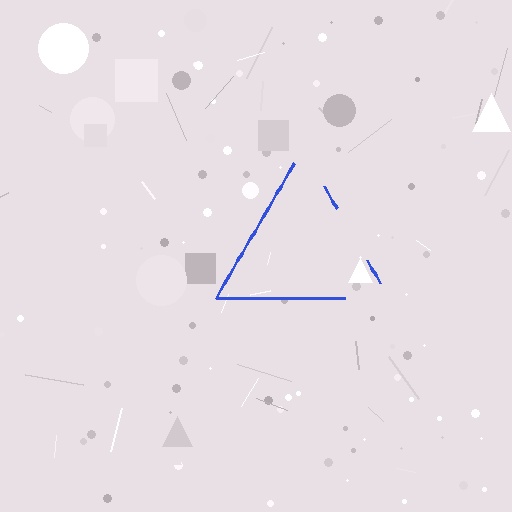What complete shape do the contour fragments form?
The contour fragments form a triangle.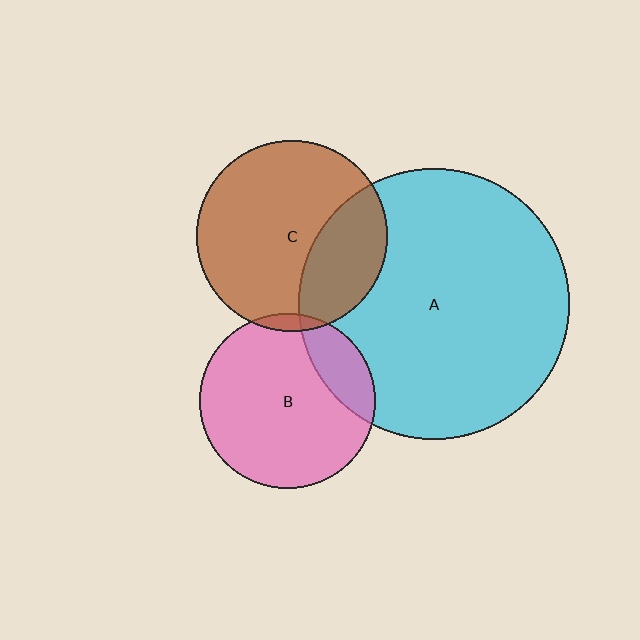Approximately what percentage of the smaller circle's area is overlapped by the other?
Approximately 20%.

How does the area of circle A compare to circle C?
Approximately 2.0 times.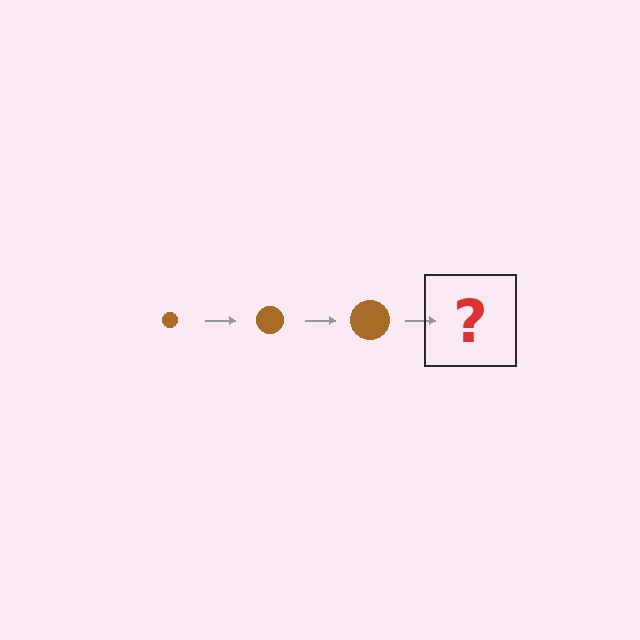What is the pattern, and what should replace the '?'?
The pattern is that the circle gets progressively larger each step. The '?' should be a brown circle, larger than the previous one.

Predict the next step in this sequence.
The next step is a brown circle, larger than the previous one.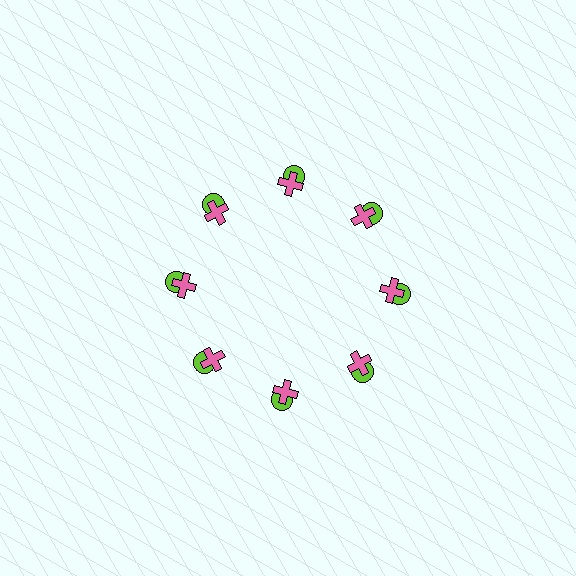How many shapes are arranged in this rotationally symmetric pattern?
There are 16 shapes, arranged in 8 groups of 2.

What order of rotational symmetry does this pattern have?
This pattern has 8-fold rotational symmetry.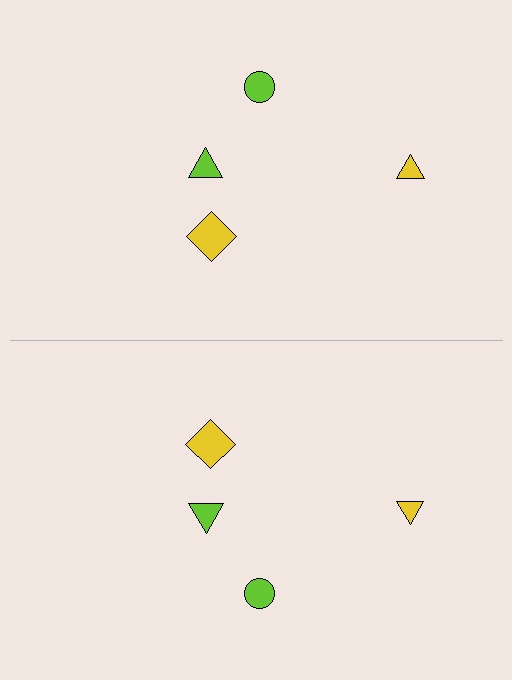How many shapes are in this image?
There are 8 shapes in this image.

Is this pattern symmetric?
Yes, this pattern has bilateral (reflection) symmetry.